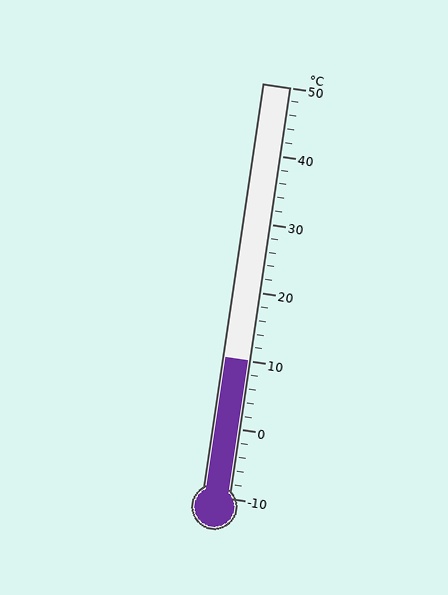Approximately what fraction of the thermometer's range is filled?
The thermometer is filled to approximately 35% of its range.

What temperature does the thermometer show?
The thermometer shows approximately 10°C.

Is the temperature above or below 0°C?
The temperature is above 0°C.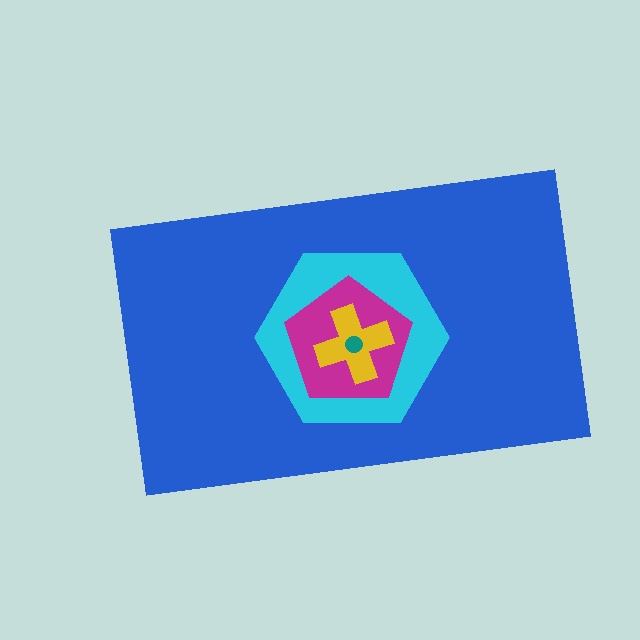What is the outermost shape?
The blue rectangle.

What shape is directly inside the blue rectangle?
The cyan hexagon.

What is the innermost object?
The teal circle.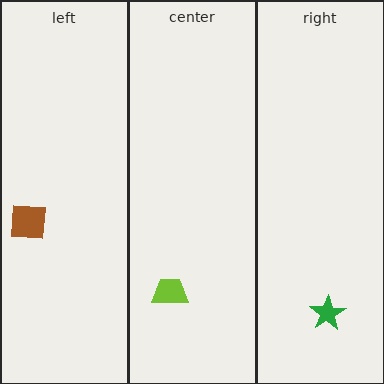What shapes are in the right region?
The green star.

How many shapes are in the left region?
1.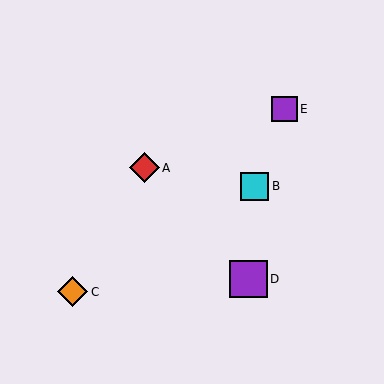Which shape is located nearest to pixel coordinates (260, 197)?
The cyan square (labeled B) at (255, 186) is nearest to that location.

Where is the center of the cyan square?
The center of the cyan square is at (255, 186).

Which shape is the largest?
The purple square (labeled D) is the largest.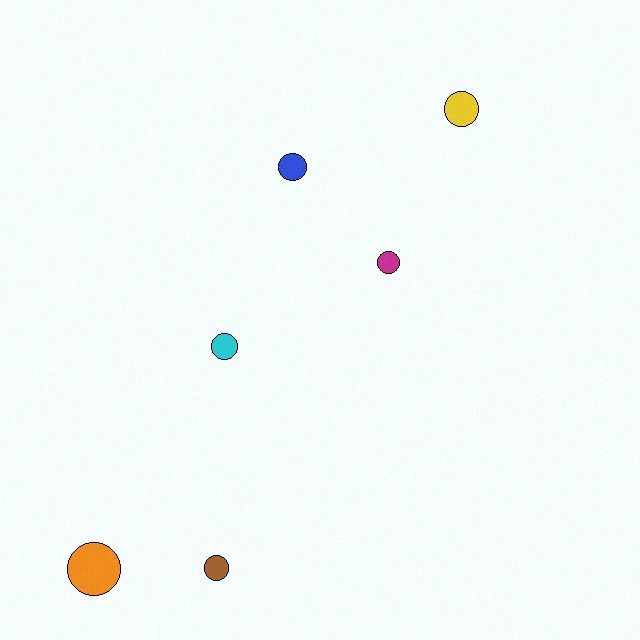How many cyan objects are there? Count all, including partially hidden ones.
There is 1 cyan object.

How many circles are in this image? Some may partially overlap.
There are 6 circles.